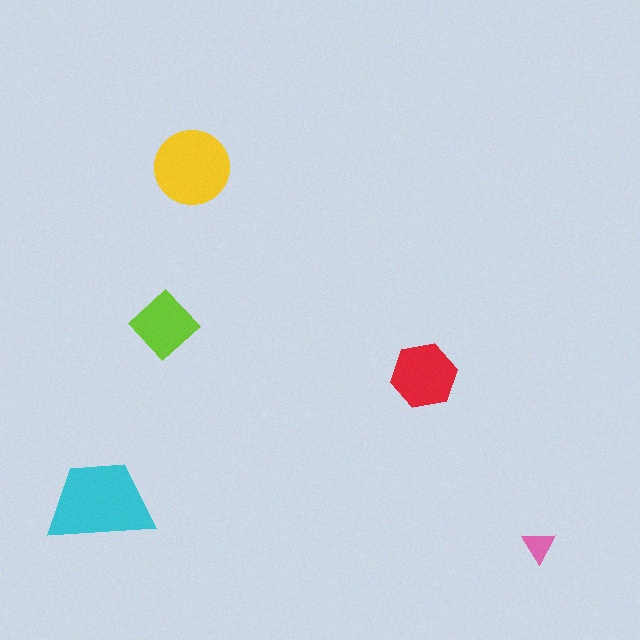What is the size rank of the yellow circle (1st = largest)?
2nd.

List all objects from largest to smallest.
The cyan trapezoid, the yellow circle, the red hexagon, the lime diamond, the pink triangle.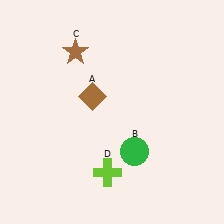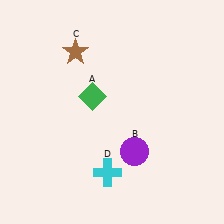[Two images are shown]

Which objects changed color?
A changed from brown to green. B changed from green to purple. D changed from lime to cyan.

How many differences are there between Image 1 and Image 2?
There are 3 differences between the two images.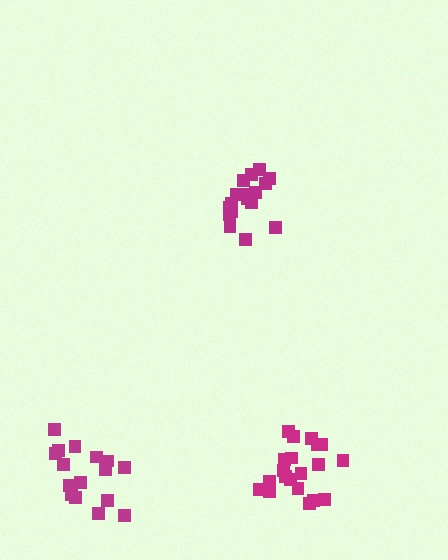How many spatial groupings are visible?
There are 3 spatial groupings.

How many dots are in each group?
Group 1: 17 dots, Group 2: 20 dots, Group 3: 16 dots (53 total).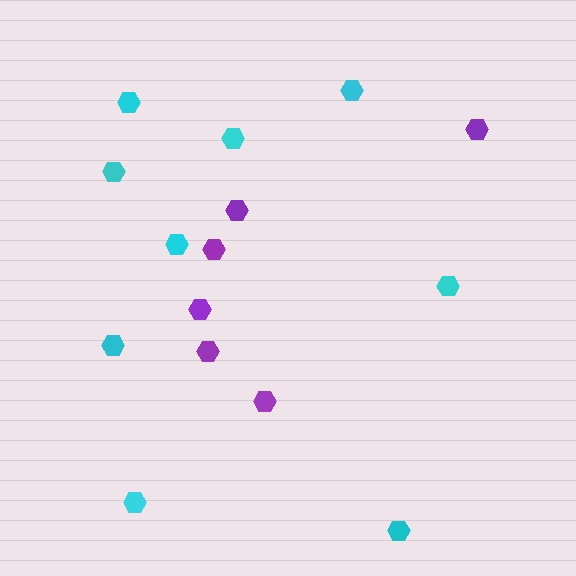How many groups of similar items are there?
There are 2 groups: one group of purple hexagons (6) and one group of cyan hexagons (9).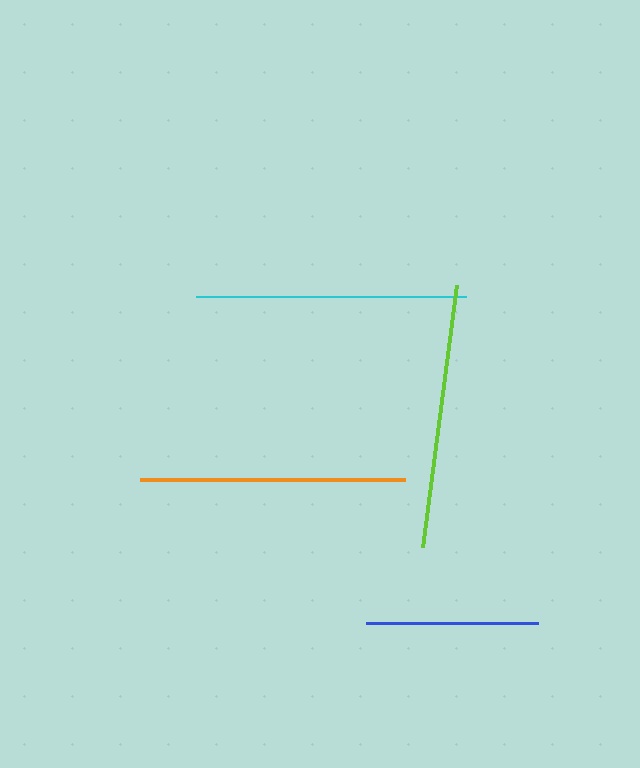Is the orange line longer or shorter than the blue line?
The orange line is longer than the blue line.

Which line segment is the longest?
The cyan line is the longest at approximately 269 pixels.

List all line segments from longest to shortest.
From longest to shortest: cyan, orange, lime, blue.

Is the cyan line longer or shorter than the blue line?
The cyan line is longer than the blue line.